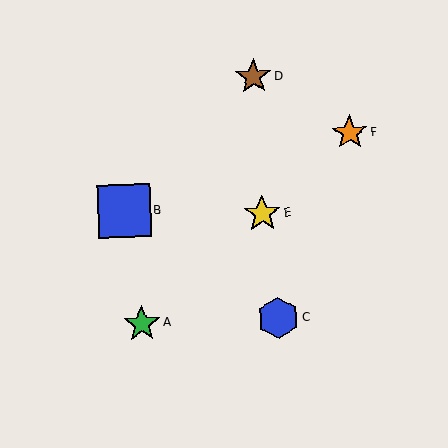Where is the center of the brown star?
The center of the brown star is at (253, 76).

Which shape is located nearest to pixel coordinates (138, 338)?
The green star (labeled A) at (142, 324) is nearest to that location.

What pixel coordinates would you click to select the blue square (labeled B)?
Click at (124, 211) to select the blue square B.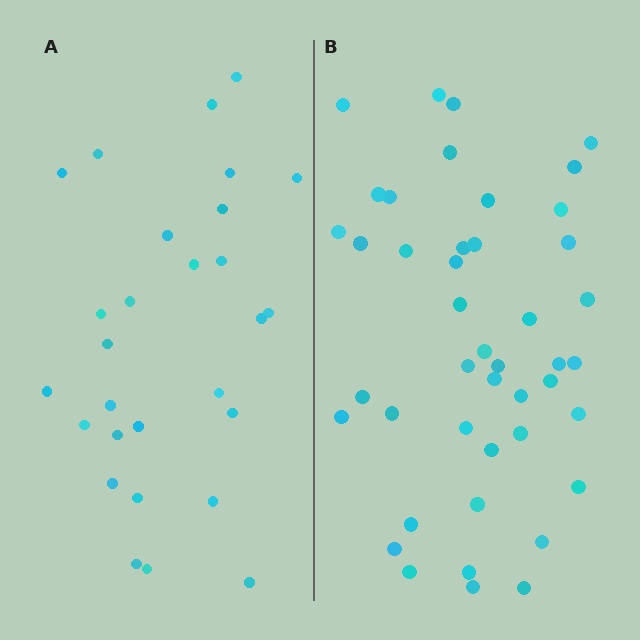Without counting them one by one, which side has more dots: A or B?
Region B (the right region) has more dots.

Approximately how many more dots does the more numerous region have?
Region B has approximately 15 more dots than region A.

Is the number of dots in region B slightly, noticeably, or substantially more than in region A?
Region B has substantially more. The ratio is roughly 1.6 to 1.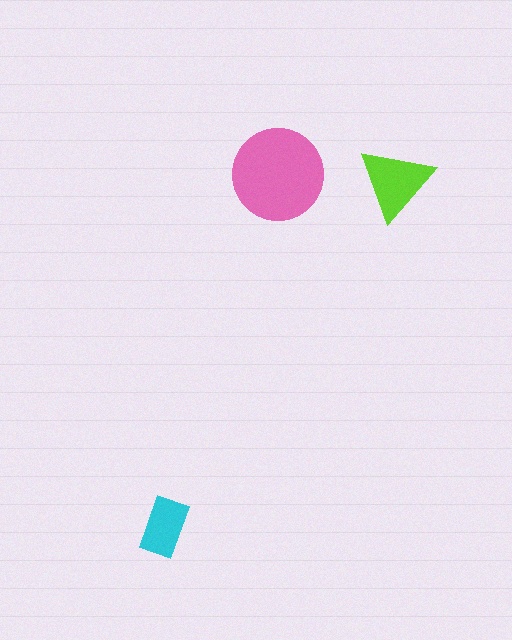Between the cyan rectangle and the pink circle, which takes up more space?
The pink circle.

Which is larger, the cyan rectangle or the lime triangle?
The lime triangle.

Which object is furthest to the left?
The cyan rectangle is leftmost.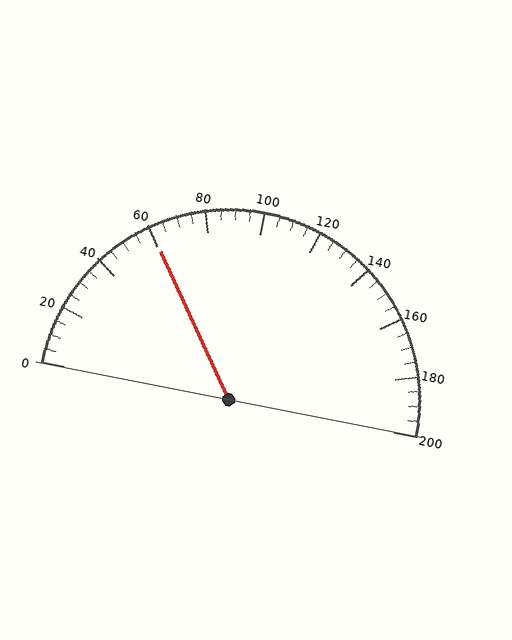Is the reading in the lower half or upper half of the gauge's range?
The reading is in the lower half of the range (0 to 200).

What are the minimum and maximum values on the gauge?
The gauge ranges from 0 to 200.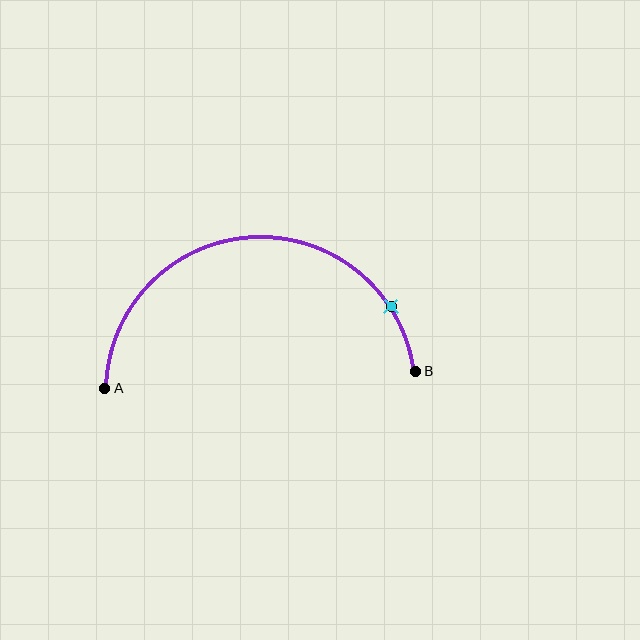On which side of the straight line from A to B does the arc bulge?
The arc bulges above the straight line connecting A and B.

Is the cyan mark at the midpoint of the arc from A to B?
No. The cyan mark lies on the arc but is closer to endpoint B. The arc midpoint would be at the point on the curve equidistant along the arc from both A and B.